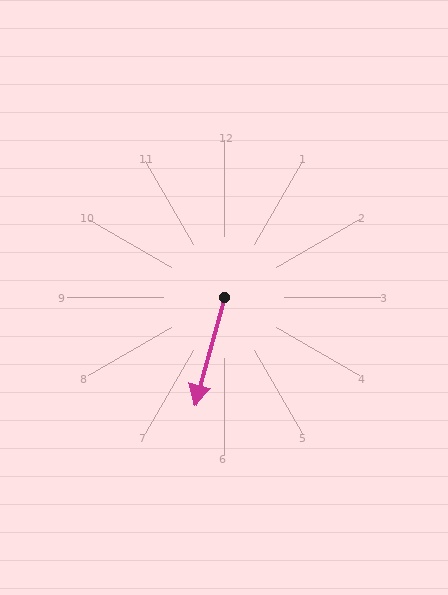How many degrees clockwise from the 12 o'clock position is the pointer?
Approximately 195 degrees.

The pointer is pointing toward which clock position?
Roughly 7 o'clock.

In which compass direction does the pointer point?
South.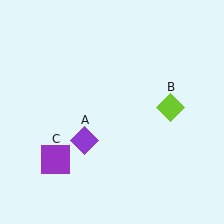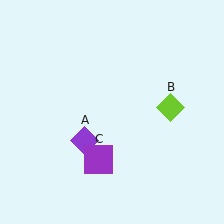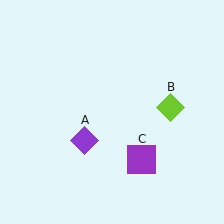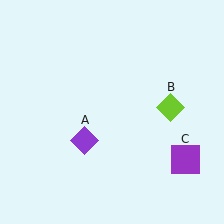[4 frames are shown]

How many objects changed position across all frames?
1 object changed position: purple square (object C).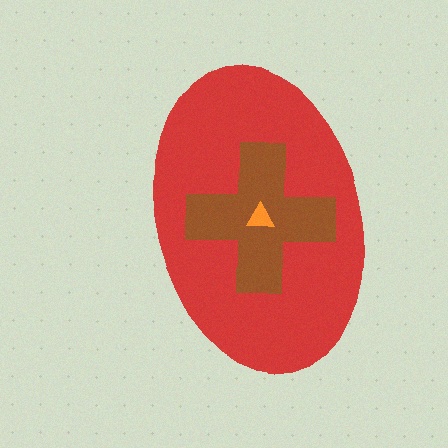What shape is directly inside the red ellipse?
The brown cross.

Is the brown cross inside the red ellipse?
Yes.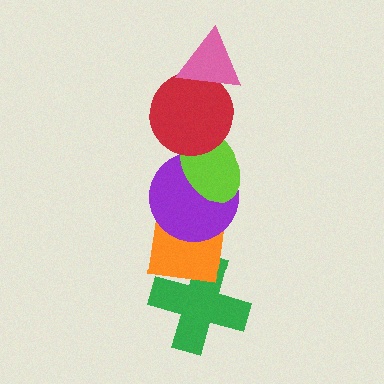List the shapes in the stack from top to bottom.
From top to bottom: the pink triangle, the red circle, the lime ellipse, the purple circle, the orange square, the green cross.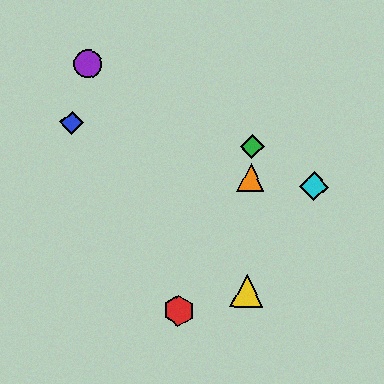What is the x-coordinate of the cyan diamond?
The cyan diamond is at x≈314.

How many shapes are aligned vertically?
3 shapes (the green diamond, the yellow triangle, the orange triangle) are aligned vertically.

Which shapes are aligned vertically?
The green diamond, the yellow triangle, the orange triangle are aligned vertically.